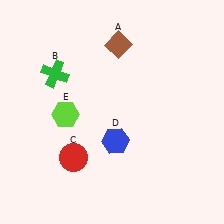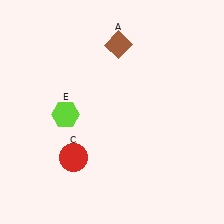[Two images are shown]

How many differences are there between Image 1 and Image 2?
There are 2 differences between the two images.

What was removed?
The blue hexagon (D), the green cross (B) were removed in Image 2.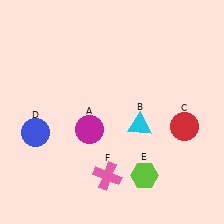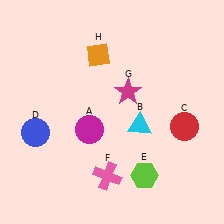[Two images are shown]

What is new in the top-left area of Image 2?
An orange diamond (H) was added in the top-left area of Image 2.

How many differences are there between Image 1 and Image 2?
There are 2 differences between the two images.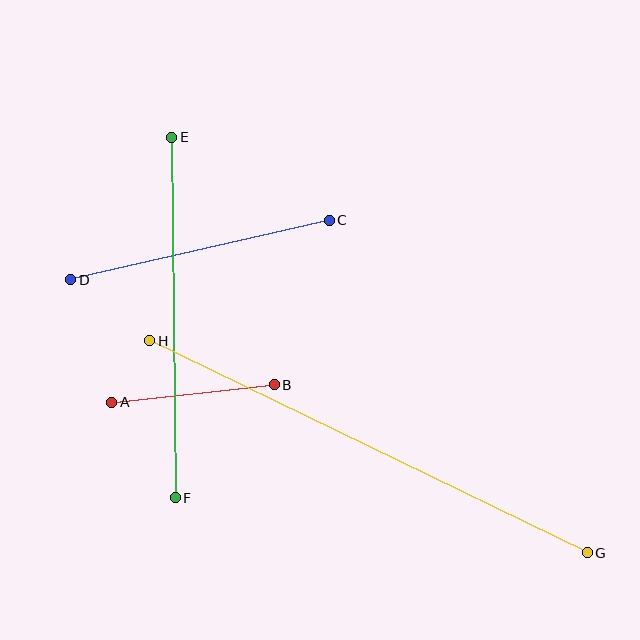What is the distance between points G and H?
The distance is approximately 486 pixels.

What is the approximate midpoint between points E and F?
The midpoint is at approximately (173, 317) pixels.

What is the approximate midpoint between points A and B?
The midpoint is at approximately (193, 394) pixels.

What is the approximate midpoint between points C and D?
The midpoint is at approximately (200, 250) pixels.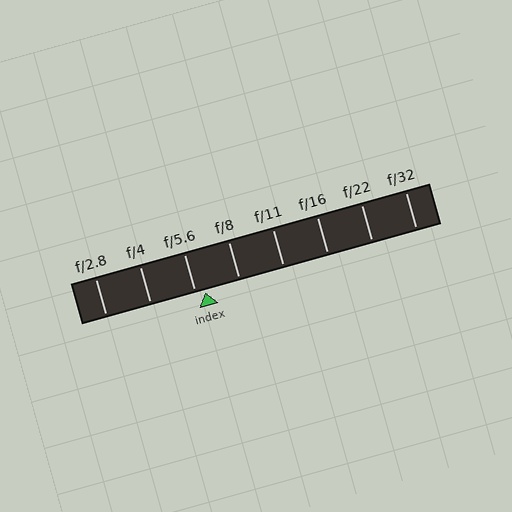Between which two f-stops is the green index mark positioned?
The index mark is between f/5.6 and f/8.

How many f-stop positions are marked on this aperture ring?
There are 8 f-stop positions marked.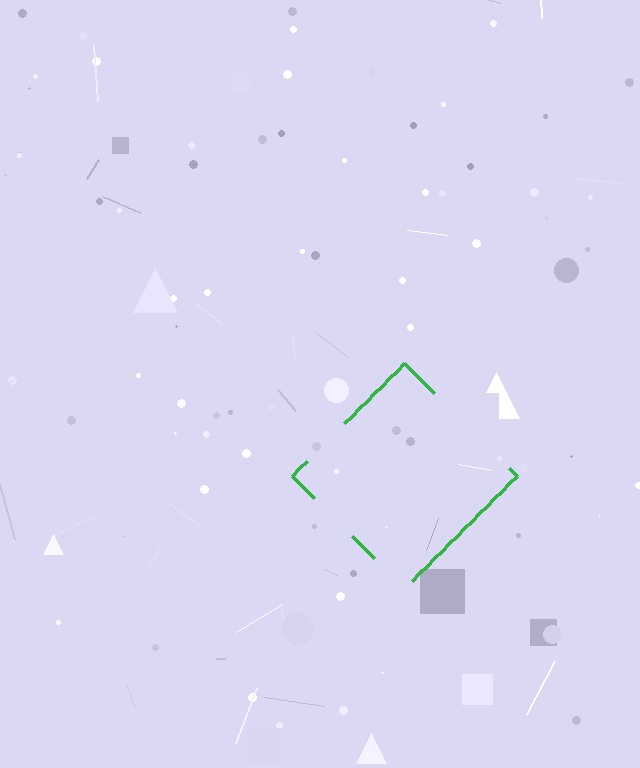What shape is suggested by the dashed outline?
The dashed outline suggests a diamond.